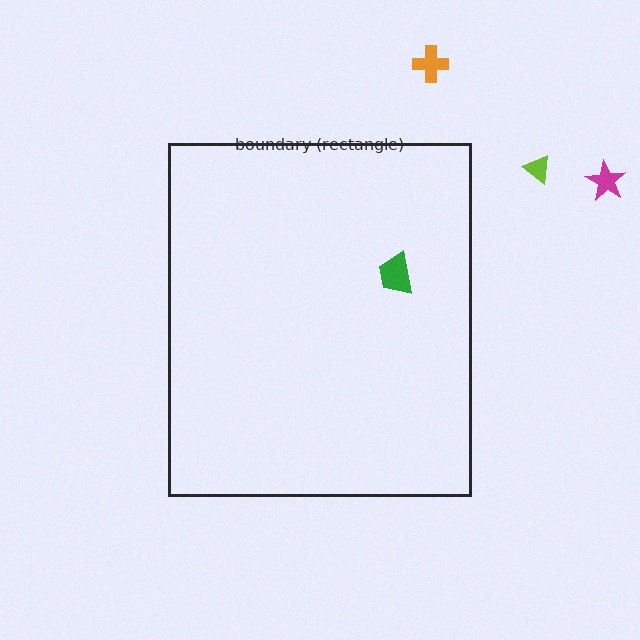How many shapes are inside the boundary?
1 inside, 3 outside.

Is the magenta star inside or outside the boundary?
Outside.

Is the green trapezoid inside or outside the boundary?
Inside.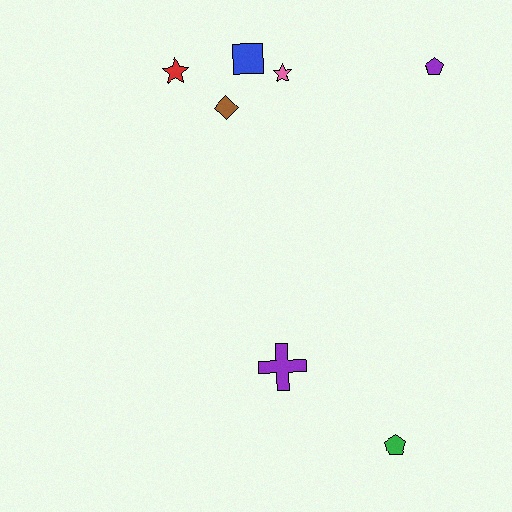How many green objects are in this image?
There is 1 green object.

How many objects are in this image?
There are 7 objects.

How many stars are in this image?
There are 2 stars.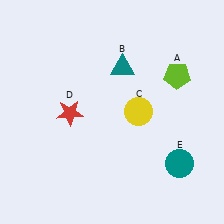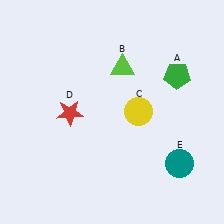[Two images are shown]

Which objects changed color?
A changed from lime to green. B changed from teal to lime.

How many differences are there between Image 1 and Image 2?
There are 2 differences between the two images.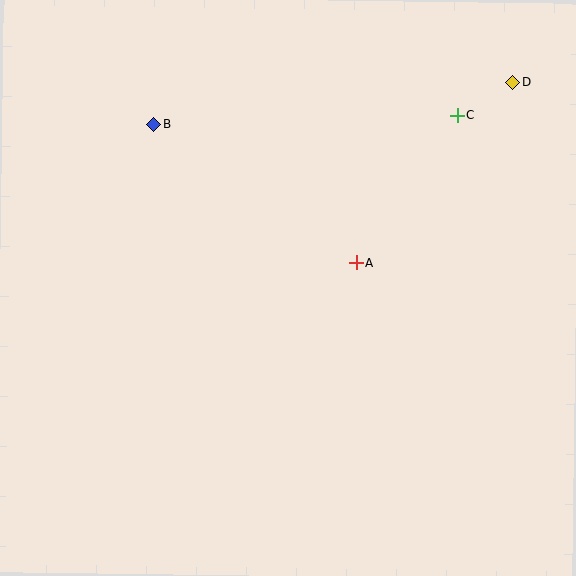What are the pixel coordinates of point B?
Point B is at (154, 124).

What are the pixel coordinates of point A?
Point A is at (357, 263).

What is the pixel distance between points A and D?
The distance between A and D is 238 pixels.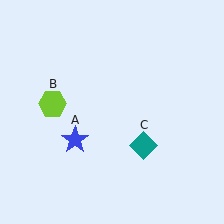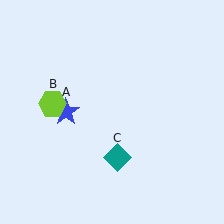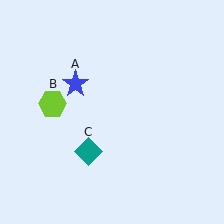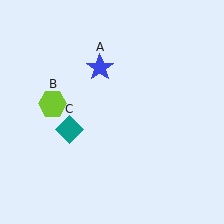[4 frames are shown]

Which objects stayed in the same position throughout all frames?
Lime hexagon (object B) remained stationary.